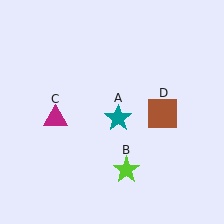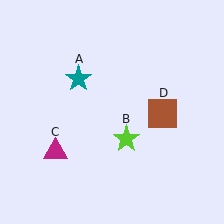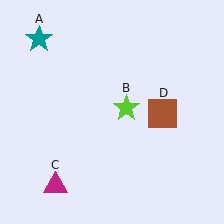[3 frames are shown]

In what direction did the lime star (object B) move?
The lime star (object B) moved up.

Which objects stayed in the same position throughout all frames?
Brown square (object D) remained stationary.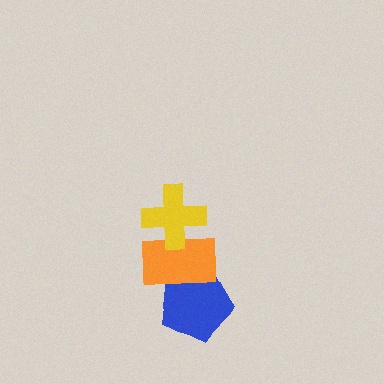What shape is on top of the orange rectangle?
The yellow cross is on top of the orange rectangle.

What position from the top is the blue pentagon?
The blue pentagon is 3rd from the top.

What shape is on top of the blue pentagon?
The orange rectangle is on top of the blue pentagon.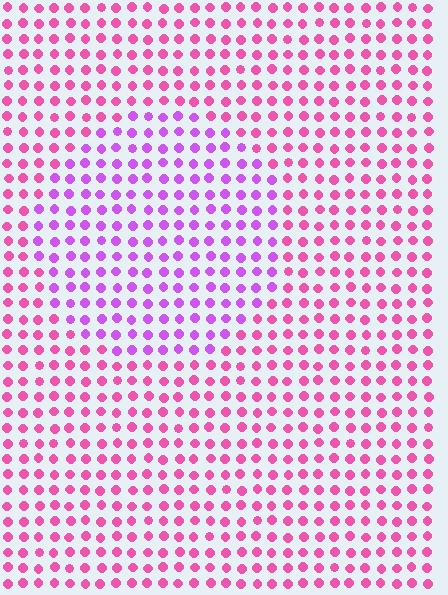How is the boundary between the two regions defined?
The boundary is defined purely by a slight shift in hue (about 38 degrees). Spacing, size, and orientation are identical on both sides.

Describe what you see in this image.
The image is filled with small pink elements in a uniform arrangement. A circle-shaped region is visible where the elements are tinted to a slightly different hue, forming a subtle color boundary.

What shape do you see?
I see a circle.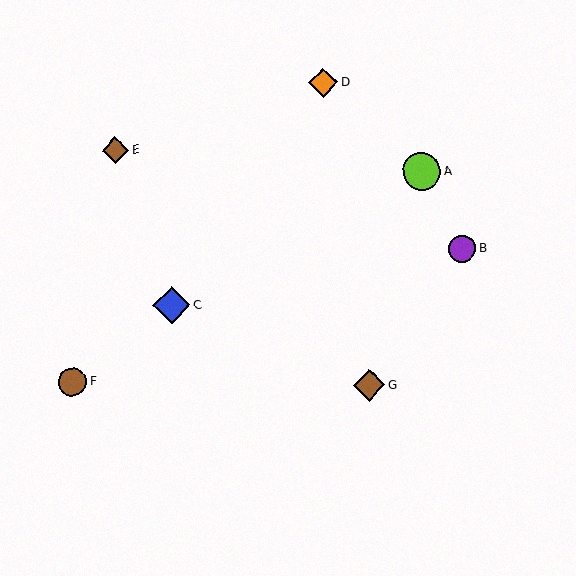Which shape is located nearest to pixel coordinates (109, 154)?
The brown diamond (labeled E) at (115, 150) is nearest to that location.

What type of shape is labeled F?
Shape F is a brown circle.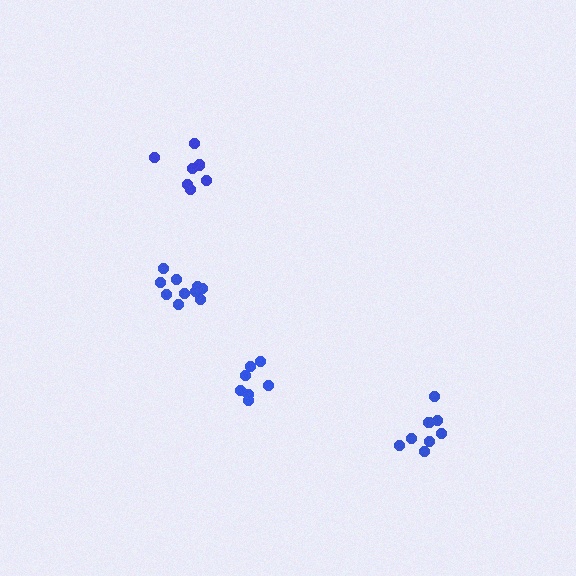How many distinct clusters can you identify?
There are 4 distinct clusters.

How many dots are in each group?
Group 1: 8 dots, Group 2: 7 dots, Group 3: 9 dots, Group 4: 10 dots (34 total).